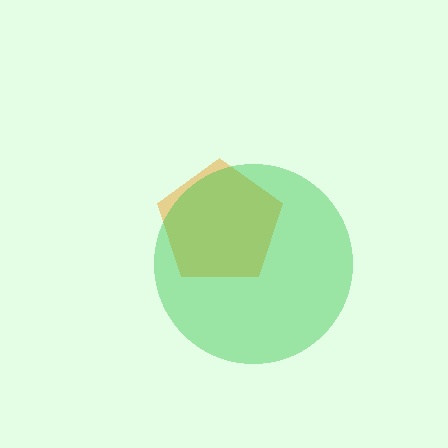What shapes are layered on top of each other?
The layered shapes are: an orange pentagon, a green circle.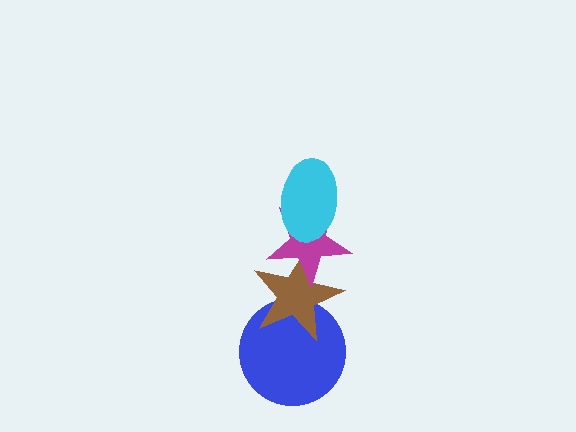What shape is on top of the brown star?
The magenta star is on top of the brown star.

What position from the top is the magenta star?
The magenta star is 2nd from the top.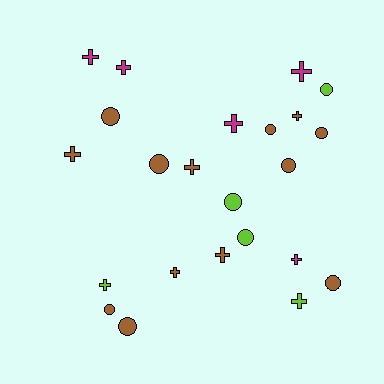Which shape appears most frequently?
Cross, with 12 objects.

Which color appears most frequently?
Brown, with 13 objects.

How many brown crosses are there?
There are 5 brown crosses.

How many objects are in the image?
There are 23 objects.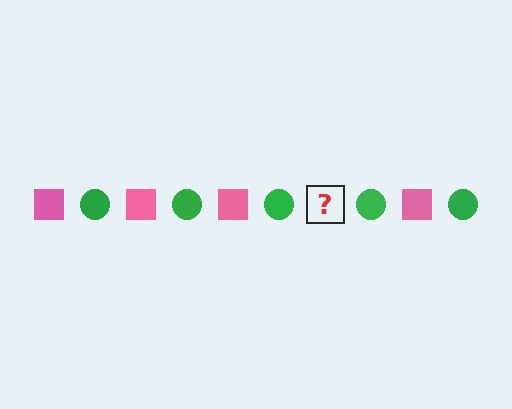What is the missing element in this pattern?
The missing element is a pink square.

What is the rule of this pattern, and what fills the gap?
The rule is that the pattern alternates between pink square and green circle. The gap should be filled with a pink square.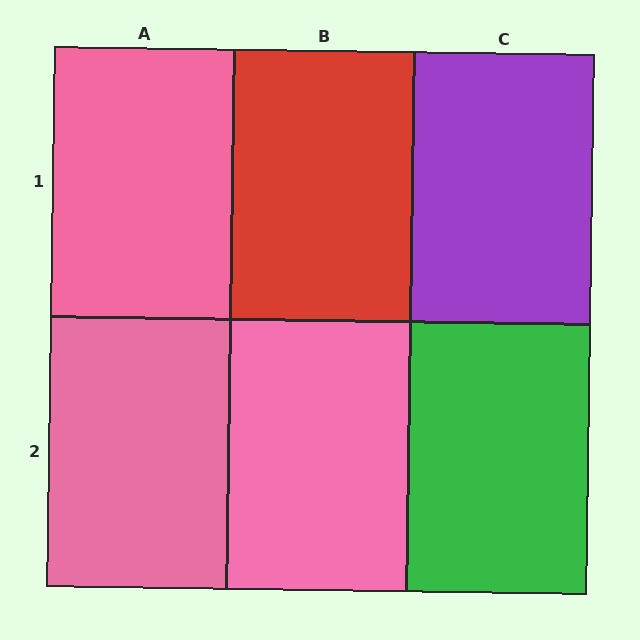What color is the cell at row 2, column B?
Pink.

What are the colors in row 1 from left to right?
Pink, red, purple.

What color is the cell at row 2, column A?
Pink.